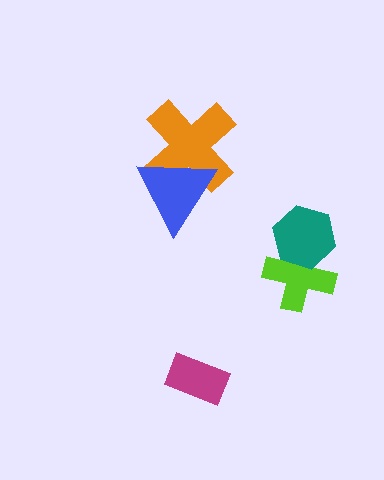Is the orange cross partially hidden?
Yes, it is partially covered by another shape.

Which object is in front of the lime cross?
The teal hexagon is in front of the lime cross.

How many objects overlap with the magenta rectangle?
0 objects overlap with the magenta rectangle.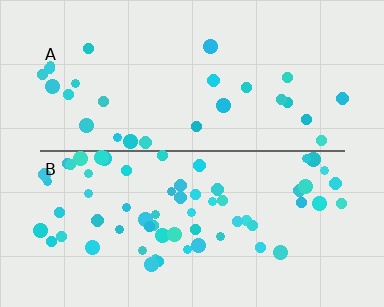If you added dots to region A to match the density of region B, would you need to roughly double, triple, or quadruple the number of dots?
Approximately double.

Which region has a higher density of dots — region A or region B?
B (the bottom).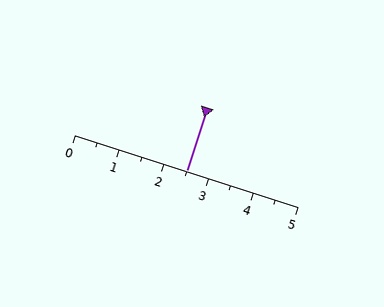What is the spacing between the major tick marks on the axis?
The major ticks are spaced 1 apart.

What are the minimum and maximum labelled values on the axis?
The axis runs from 0 to 5.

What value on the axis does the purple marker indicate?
The marker indicates approximately 2.5.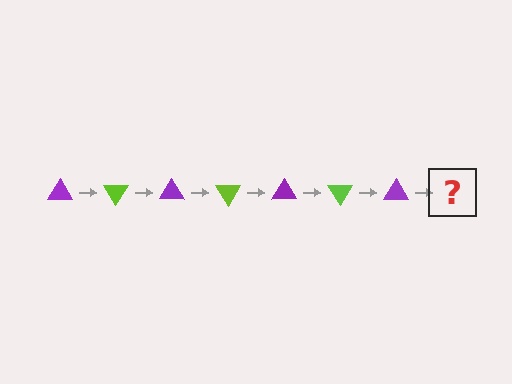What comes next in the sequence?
The next element should be a lime triangle, rotated 420 degrees from the start.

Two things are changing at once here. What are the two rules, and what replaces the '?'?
The two rules are that it rotates 60 degrees each step and the color cycles through purple and lime. The '?' should be a lime triangle, rotated 420 degrees from the start.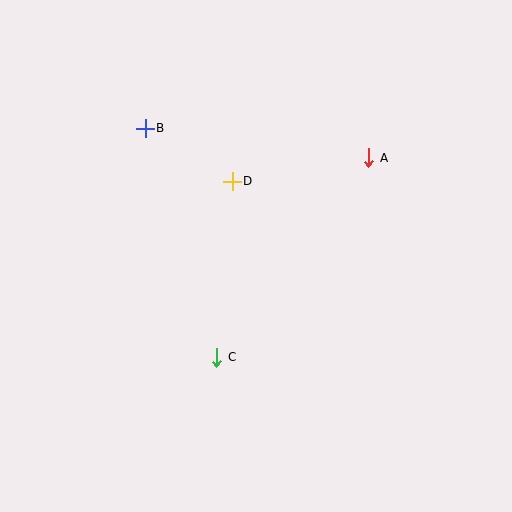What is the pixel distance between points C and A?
The distance between C and A is 251 pixels.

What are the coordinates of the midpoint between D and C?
The midpoint between D and C is at (224, 269).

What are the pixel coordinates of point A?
Point A is at (369, 158).